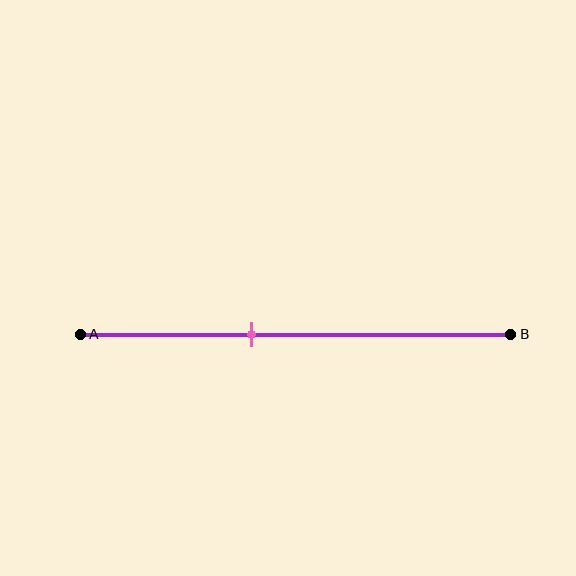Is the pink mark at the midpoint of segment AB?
No, the mark is at about 40% from A, not at the 50% midpoint.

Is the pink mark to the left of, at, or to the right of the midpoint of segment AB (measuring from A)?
The pink mark is to the left of the midpoint of segment AB.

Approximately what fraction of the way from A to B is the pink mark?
The pink mark is approximately 40% of the way from A to B.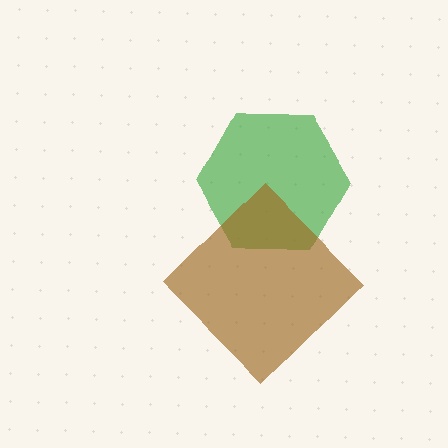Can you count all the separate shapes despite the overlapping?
Yes, there are 2 separate shapes.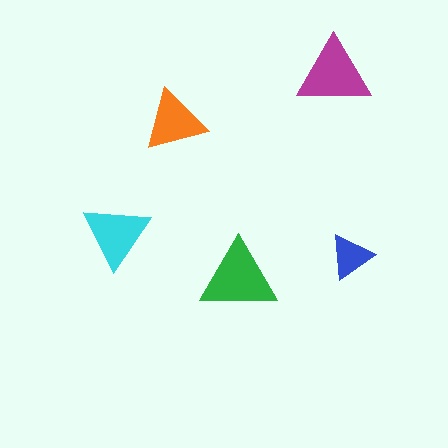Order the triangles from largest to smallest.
the green one, the magenta one, the cyan one, the orange one, the blue one.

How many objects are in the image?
There are 5 objects in the image.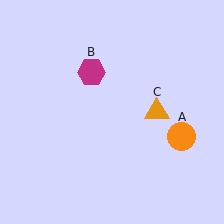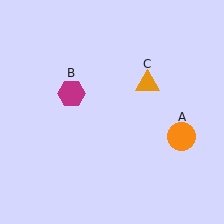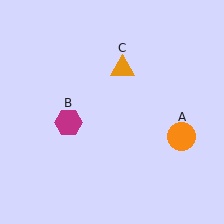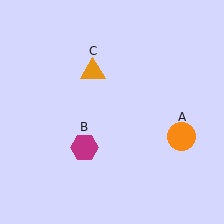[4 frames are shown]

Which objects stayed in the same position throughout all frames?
Orange circle (object A) remained stationary.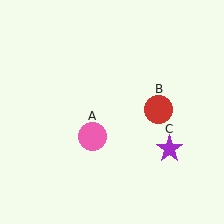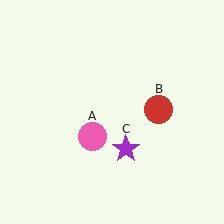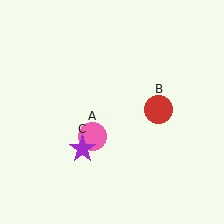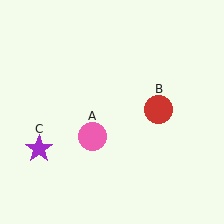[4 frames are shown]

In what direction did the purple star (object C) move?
The purple star (object C) moved left.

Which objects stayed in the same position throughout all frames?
Pink circle (object A) and red circle (object B) remained stationary.